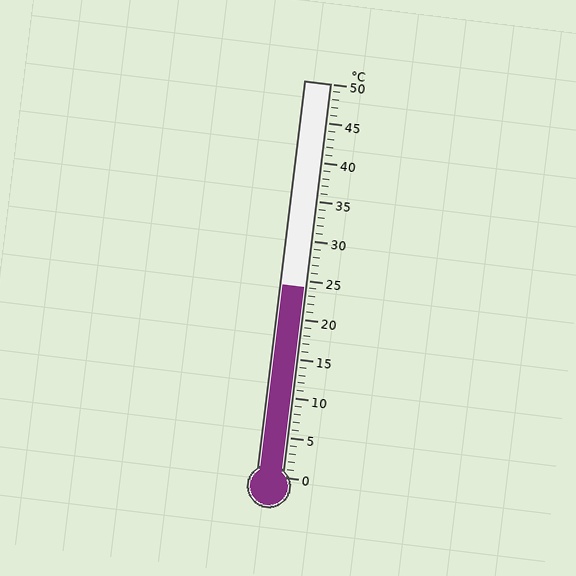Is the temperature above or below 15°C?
The temperature is above 15°C.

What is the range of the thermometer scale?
The thermometer scale ranges from 0°C to 50°C.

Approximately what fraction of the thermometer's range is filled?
The thermometer is filled to approximately 50% of its range.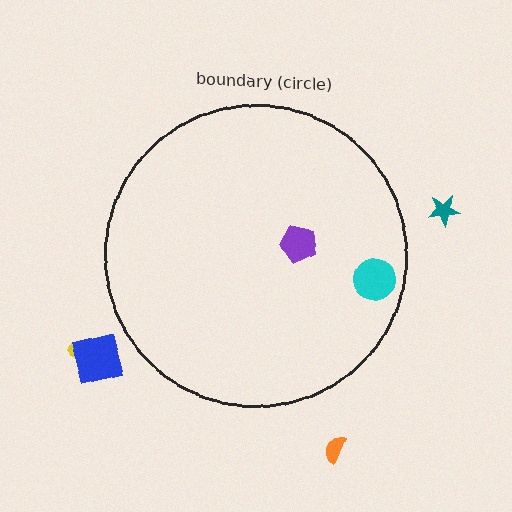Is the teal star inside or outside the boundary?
Outside.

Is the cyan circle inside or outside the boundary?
Inside.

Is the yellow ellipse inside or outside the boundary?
Outside.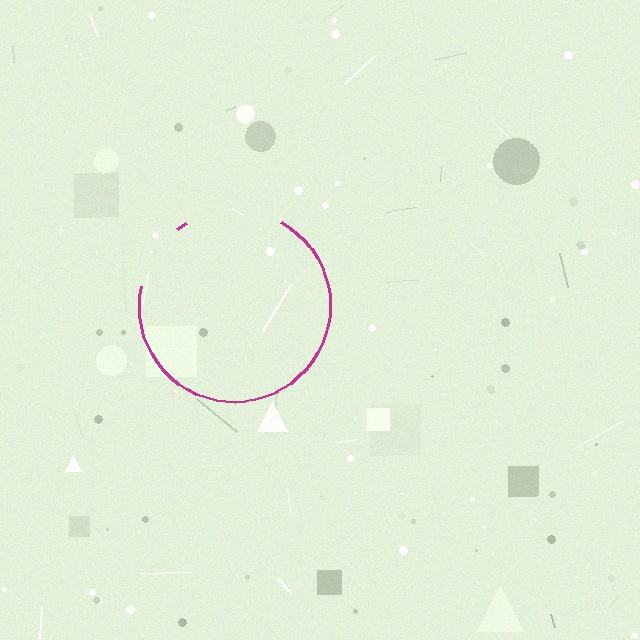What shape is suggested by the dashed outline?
The dashed outline suggests a circle.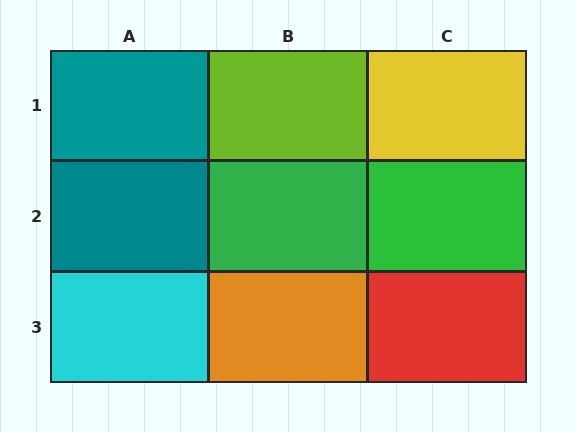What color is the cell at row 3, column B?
Orange.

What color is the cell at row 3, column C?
Red.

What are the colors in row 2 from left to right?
Teal, green, green.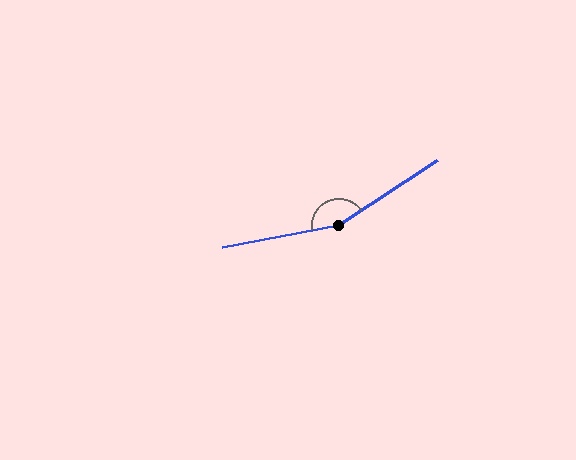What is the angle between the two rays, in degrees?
Approximately 157 degrees.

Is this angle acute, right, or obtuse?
It is obtuse.